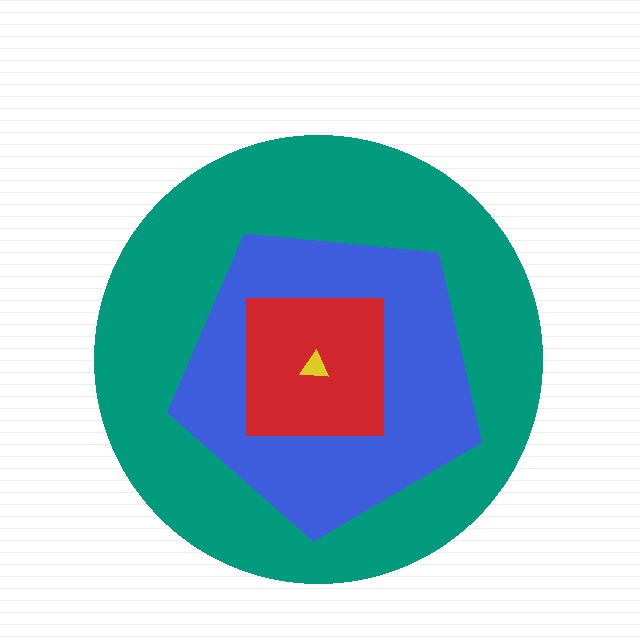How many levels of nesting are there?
4.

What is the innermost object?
The yellow triangle.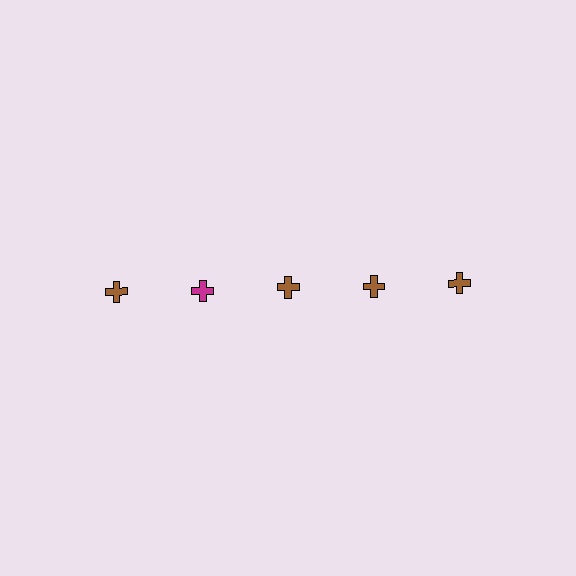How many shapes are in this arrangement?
There are 5 shapes arranged in a grid pattern.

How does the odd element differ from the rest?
It has a different color: magenta instead of brown.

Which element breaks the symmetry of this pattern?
The magenta cross in the top row, second from left column breaks the symmetry. All other shapes are brown crosses.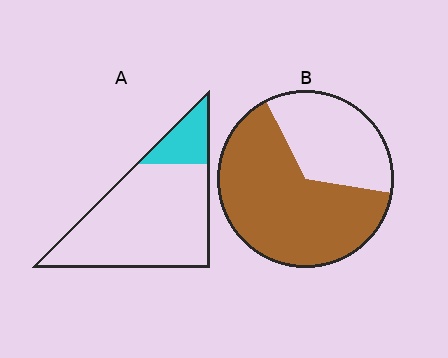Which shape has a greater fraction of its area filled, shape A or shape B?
Shape B.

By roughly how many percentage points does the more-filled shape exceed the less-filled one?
By roughly 50 percentage points (B over A).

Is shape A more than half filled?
No.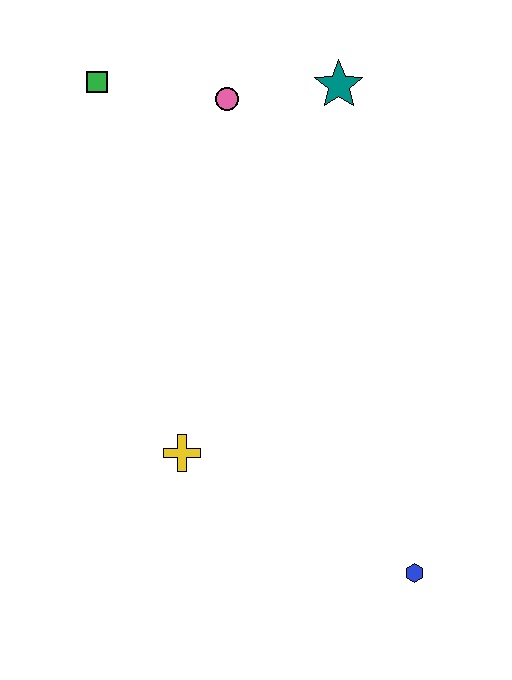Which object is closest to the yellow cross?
The blue hexagon is closest to the yellow cross.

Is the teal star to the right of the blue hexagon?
No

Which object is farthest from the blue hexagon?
The green square is farthest from the blue hexagon.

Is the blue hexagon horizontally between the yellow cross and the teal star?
No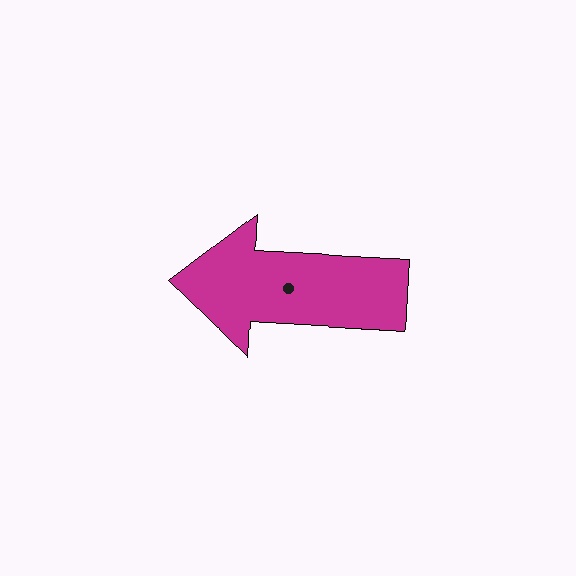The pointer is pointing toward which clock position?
Roughly 9 o'clock.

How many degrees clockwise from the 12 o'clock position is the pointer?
Approximately 273 degrees.